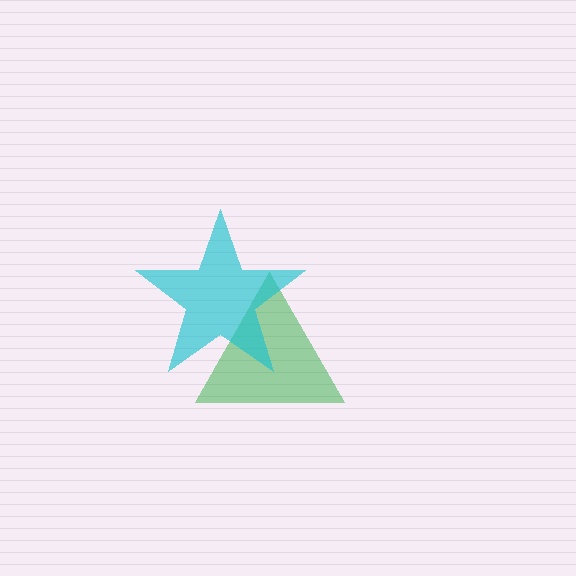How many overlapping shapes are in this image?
There are 2 overlapping shapes in the image.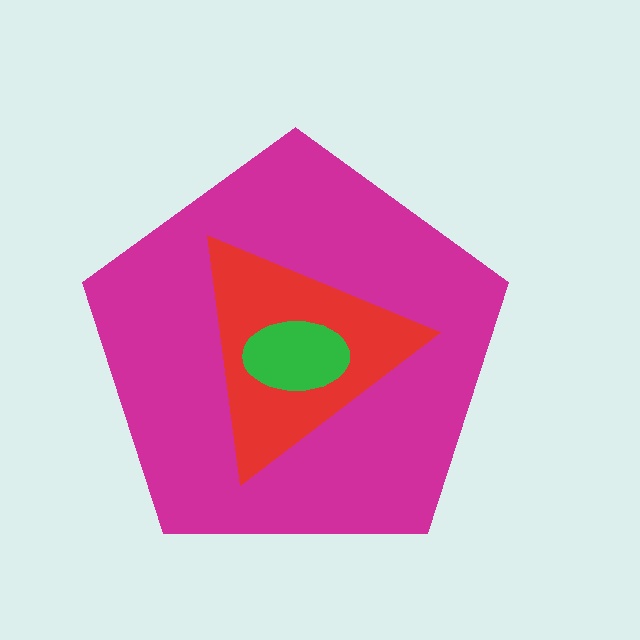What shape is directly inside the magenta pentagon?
The red triangle.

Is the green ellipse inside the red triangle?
Yes.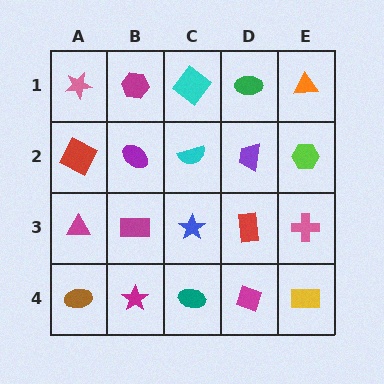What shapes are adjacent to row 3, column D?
A purple trapezoid (row 2, column D), a magenta diamond (row 4, column D), a blue star (row 3, column C), a pink cross (row 3, column E).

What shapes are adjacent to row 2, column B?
A magenta hexagon (row 1, column B), a magenta rectangle (row 3, column B), a red square (row 2, column A), a cyan semicircle (row 2, column C).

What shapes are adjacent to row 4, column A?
A magenta triangle (row 3, column A), a magenta star (row 4, column B).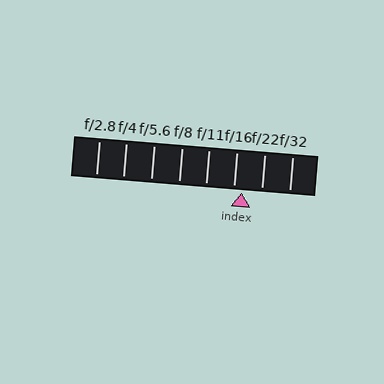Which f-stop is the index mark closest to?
The index mark is closest to f/16.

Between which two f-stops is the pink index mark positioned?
The index mark is between f/16 and f/22.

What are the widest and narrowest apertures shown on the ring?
The widest aperture shown is f/2.8 and the narrowest is f/32.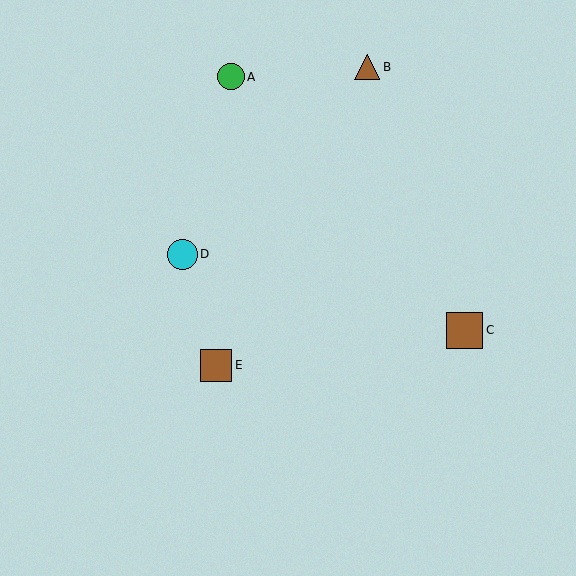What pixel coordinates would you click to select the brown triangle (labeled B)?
Click at (367, 67) to select the brown triangle B.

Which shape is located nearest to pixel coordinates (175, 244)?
The cyan circle (labeled D) at (182, 254) is nearest to that location.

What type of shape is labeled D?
Shape D is a cyan circle.